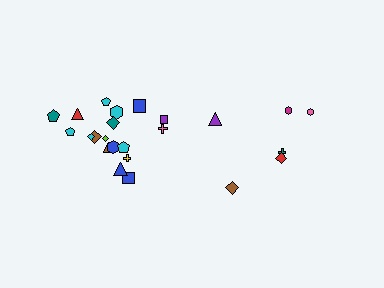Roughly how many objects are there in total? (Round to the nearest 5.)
Roughly 25 objects in total.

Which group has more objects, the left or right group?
The left group.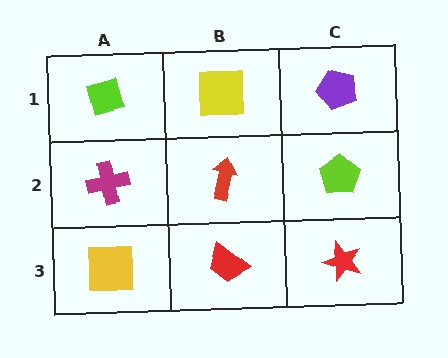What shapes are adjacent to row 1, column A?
A magenta cross (row 2, column A), a yellow square (row 1, column B).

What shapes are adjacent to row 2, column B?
A yellow square (row 1, column B), a red trapezoid (row 3, column B), a magenta cross (row 2, column A), a lime pentagon (row 2, column C).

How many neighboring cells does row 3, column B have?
3.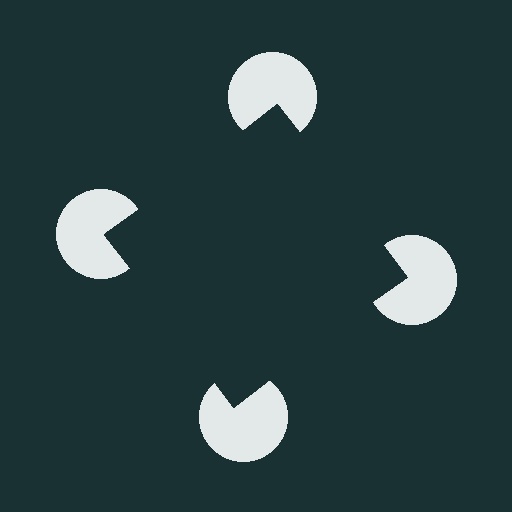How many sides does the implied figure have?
4 sides.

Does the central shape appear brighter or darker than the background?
It typically appears slightly darker than the background, even though no actual brightness change is drawn.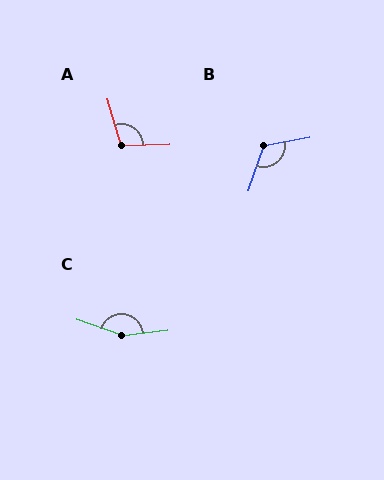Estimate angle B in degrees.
Approximately 120 degrees.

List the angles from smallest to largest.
A (104°), B (120°), C (155°).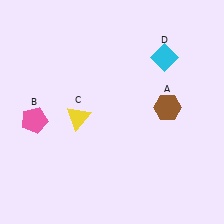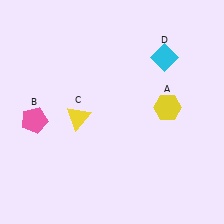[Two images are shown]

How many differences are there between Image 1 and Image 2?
There is 1 difference between the two images.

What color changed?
The hexagon (A) changed from brown in Image 1 to yellow in Image 2.